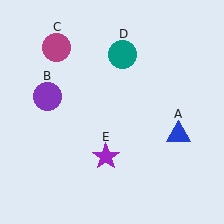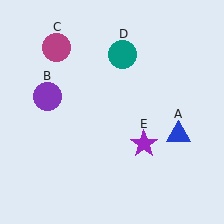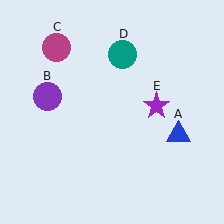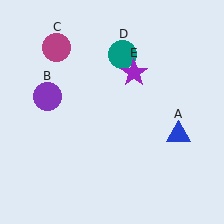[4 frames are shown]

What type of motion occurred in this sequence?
The purple star (object E) rotated counterclockwise around the center of the scene.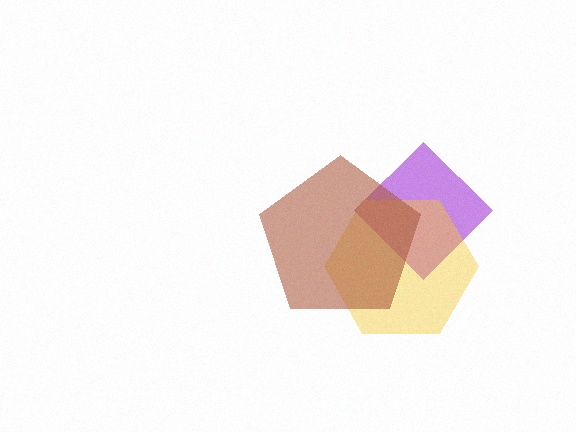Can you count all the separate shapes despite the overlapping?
Yes, there are 3 separate shapes.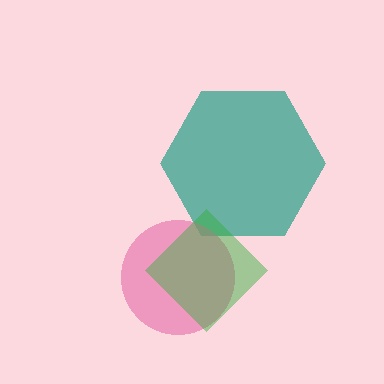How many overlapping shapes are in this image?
There are 3 overlapping shapes in the image.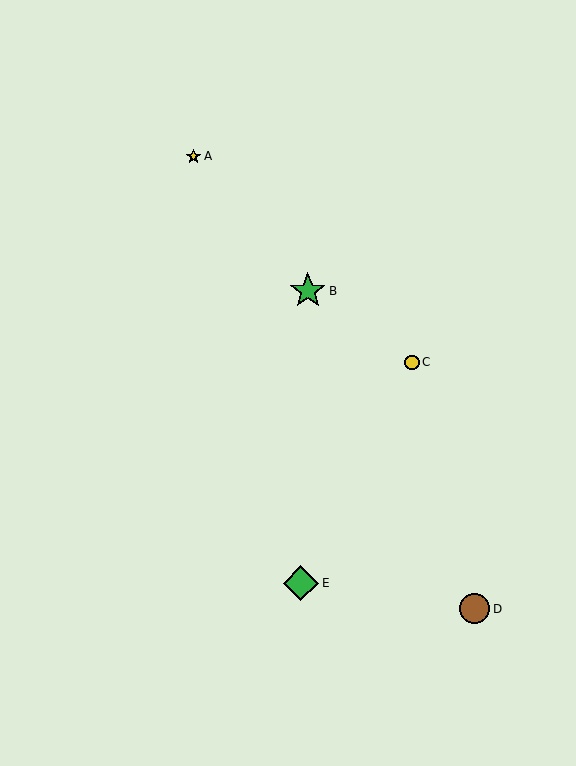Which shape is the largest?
The green star (labeled B) is the largest.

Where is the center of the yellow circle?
The center of the yellow circle is at (412, 362).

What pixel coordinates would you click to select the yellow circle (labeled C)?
Click at (412, 362) to select the yellow circle C.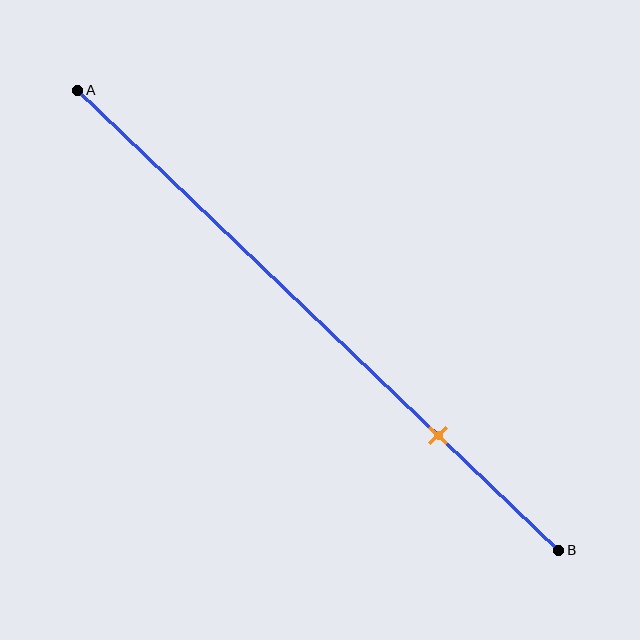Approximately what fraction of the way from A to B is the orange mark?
The orange mark is approximately 75% of the way from A to B.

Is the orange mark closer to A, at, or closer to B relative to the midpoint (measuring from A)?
The orange mark is closer to point B than the midpoint of segment AB.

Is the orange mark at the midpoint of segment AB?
No, the mark is at about 75% from A, not at the 50% midpoint.